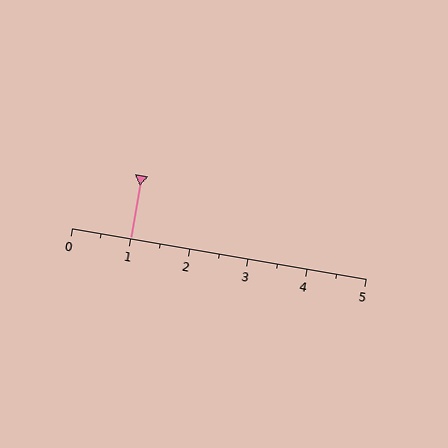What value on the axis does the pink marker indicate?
The marker indicates approximately 1.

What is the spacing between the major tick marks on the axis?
The major ticks are spaced 1 apart.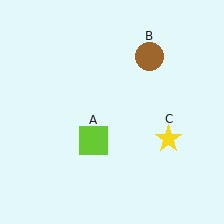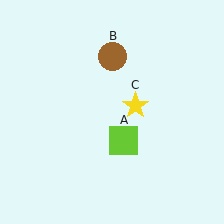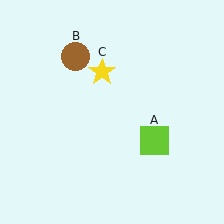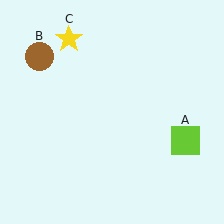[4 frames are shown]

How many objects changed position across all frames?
3 objects changed position: lime square (object A), brown circle (object B), yellow star (object C).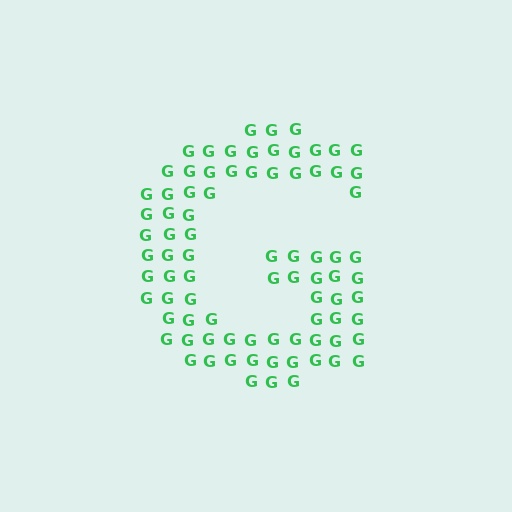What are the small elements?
The small elements are letter G's.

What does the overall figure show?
The overall figure shows the letter G.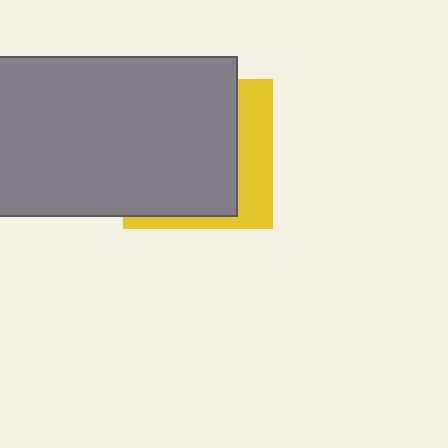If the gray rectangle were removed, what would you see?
You would see the complete yellow square.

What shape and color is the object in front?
The object in front is a gray rectangle.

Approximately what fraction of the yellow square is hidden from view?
Roughly 70% of the yellow square is hidden behind the gray rectangle.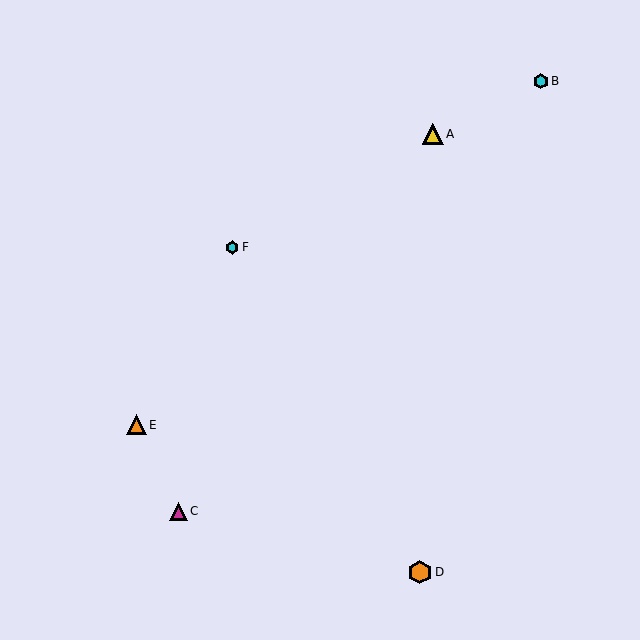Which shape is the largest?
The orange hexagon (labeled D) is the largest.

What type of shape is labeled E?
Shape E is an orange triangle.